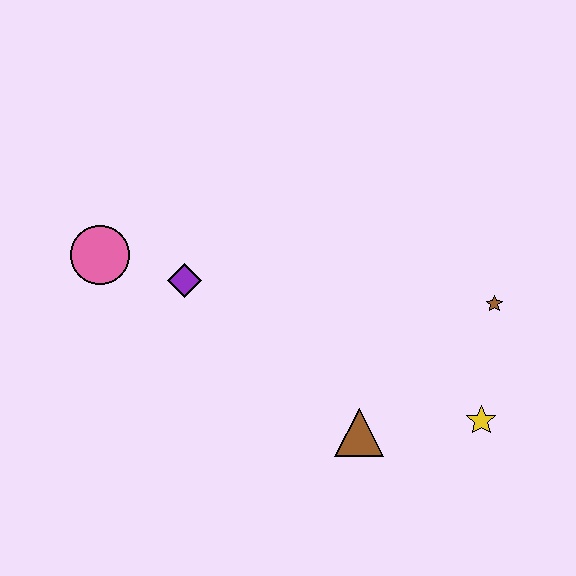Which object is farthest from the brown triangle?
The pink circle is farthest from the brown triangle.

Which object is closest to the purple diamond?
The pink circle is closest to the purple diamond.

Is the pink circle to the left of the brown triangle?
Yes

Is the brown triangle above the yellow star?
No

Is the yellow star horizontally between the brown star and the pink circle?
Yes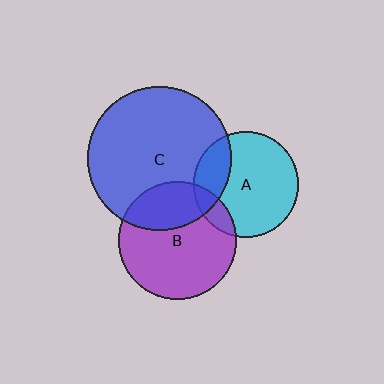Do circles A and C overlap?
Yes.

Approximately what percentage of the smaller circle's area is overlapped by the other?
Approximately 25%.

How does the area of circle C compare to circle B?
Approximately 1.5 times.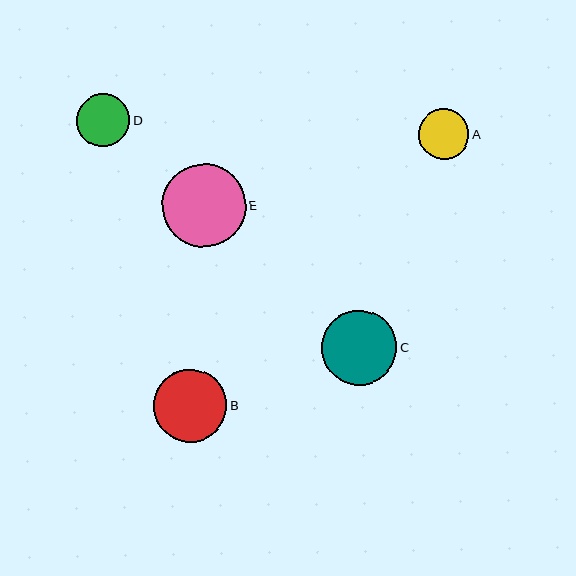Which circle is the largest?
Circle E is the largest with a size of approximately 83 pixels.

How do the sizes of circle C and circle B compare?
Circle C and circle B are approximately the same size.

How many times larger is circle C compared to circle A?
Circle C is approximately 1.5 times the size of circle A.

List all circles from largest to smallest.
From largest to smallest: E, C, B, D, A.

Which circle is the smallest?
Circle A is the smallest with a size of approximately 50 pixels.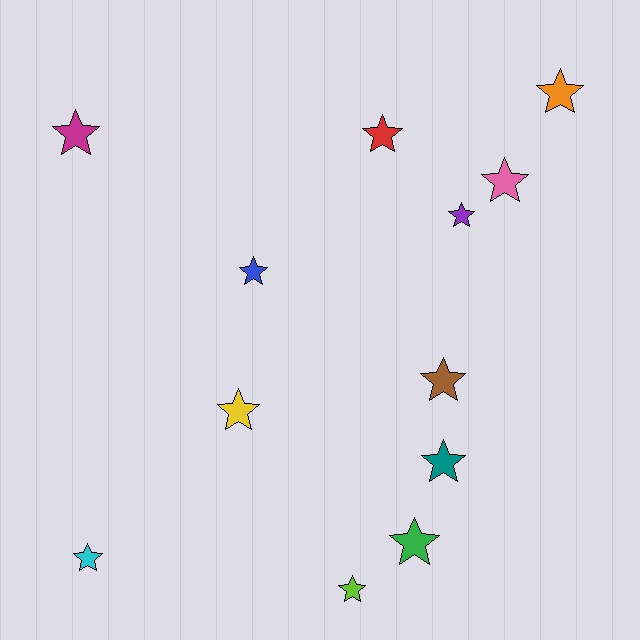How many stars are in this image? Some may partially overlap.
There are 12 stars.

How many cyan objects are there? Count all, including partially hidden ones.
There is 1 cyan object.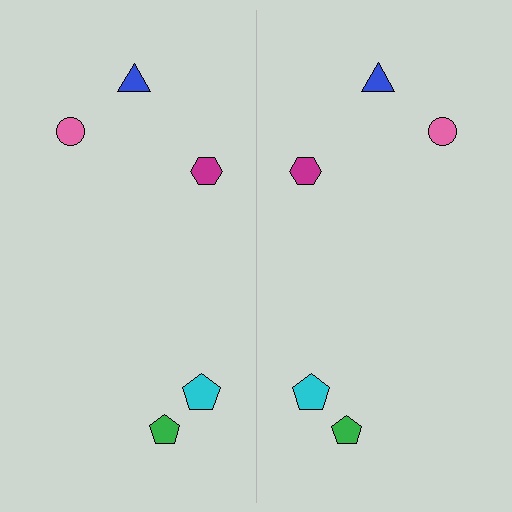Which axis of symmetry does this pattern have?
The pattern has a vertical axis of symmetry running through the center of the image.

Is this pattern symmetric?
Yes, this pattern has bilateral (reflection) symmetry.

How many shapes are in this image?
There are 10 shapes in this image.